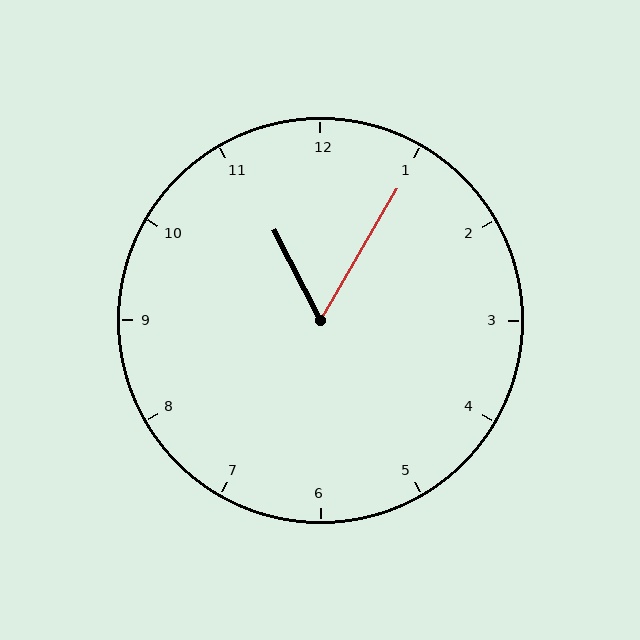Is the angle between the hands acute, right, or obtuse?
It is acute.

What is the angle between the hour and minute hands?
Approximately 58 degrees.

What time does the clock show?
11:05.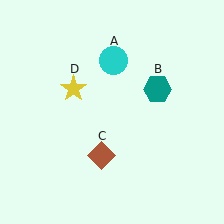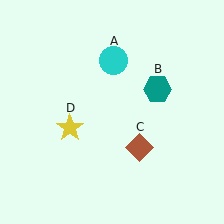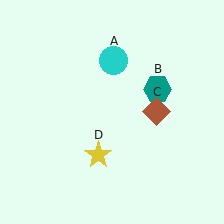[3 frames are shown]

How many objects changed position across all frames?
2 objects changed position: brown diamond (object C), yellow star (object D).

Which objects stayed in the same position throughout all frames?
Cyan circle (object A) and teal hexagon (object B) remained stationary.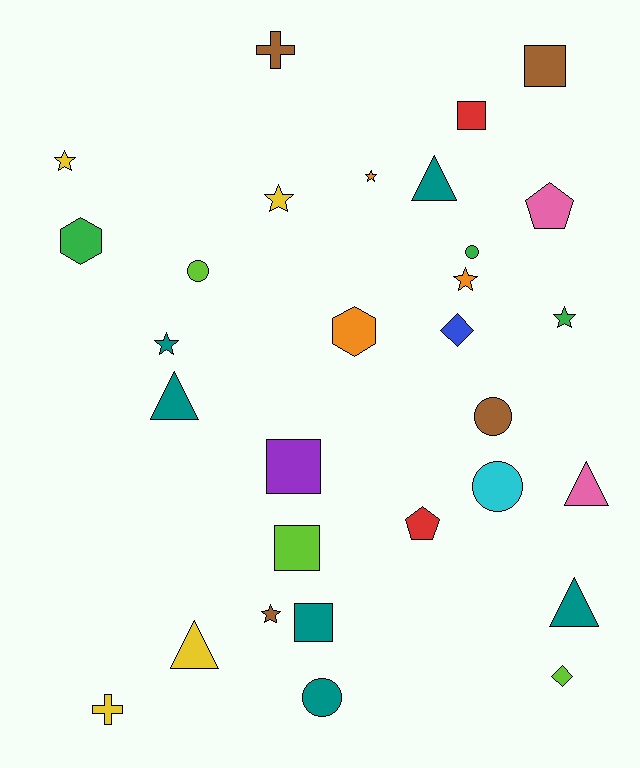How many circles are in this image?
There are 5 circles.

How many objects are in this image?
There are 30 objects.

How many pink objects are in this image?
There are 2 pink objects.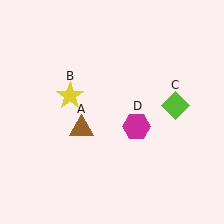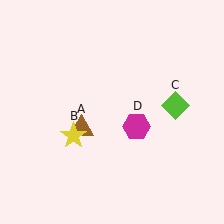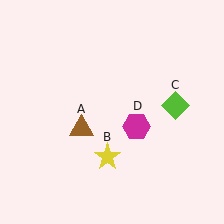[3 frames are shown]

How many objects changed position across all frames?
1 object changed position: yellow star (object B).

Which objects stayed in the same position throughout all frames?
Brown triangle (object A) and lime diamond (object C) and magenta hexagon (object D) remained stationary.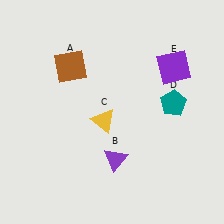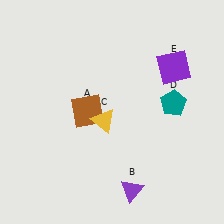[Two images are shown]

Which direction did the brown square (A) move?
The brown square (A) moved down.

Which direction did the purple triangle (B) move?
The purple triangle (B) moved down.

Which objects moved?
The objects that moved are: the brown square (A), the purple triangle (B).